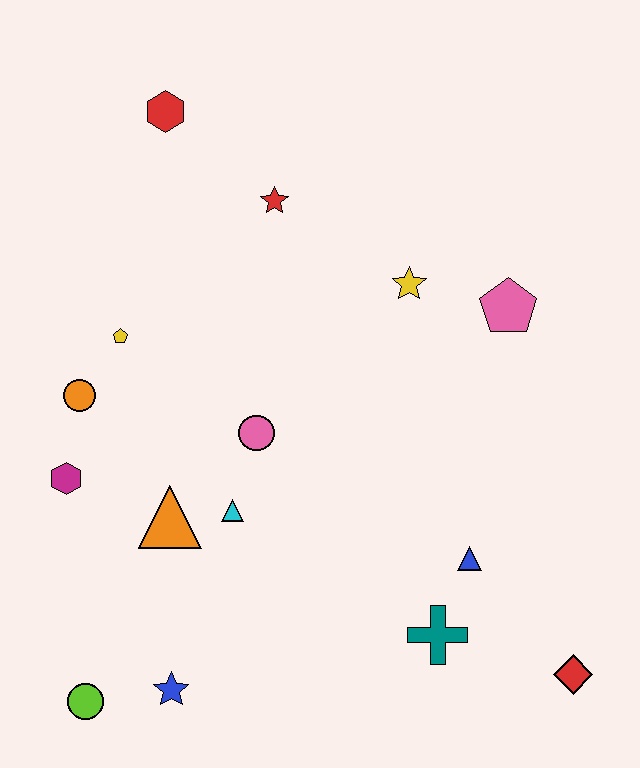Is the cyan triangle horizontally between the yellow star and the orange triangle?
Yes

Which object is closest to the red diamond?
The teal cross is closest to the red diamond.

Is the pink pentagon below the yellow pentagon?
No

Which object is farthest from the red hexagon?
The red diamond is farthest from the red hexagon.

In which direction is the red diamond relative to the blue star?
The red diamond is to the right of the blue star.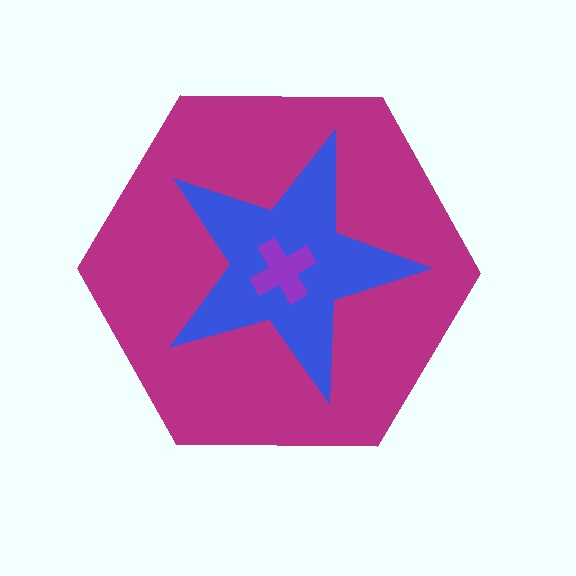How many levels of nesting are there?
3.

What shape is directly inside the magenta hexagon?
The blue star.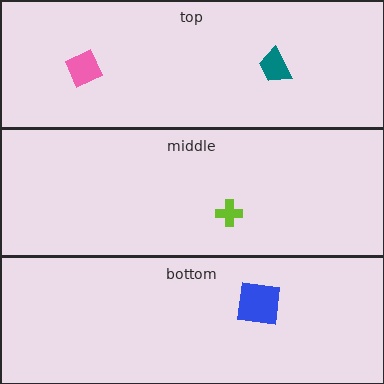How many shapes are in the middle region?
1.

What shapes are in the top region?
The pink diamond, the teal trapezoid.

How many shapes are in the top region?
2.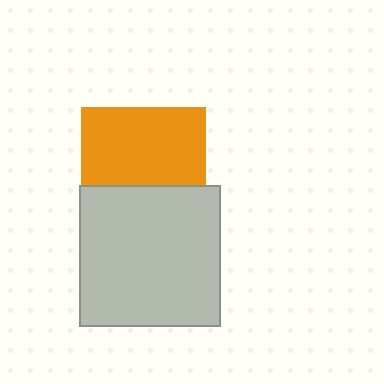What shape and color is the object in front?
The object in front is a light gray square.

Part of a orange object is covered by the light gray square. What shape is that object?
It is a square.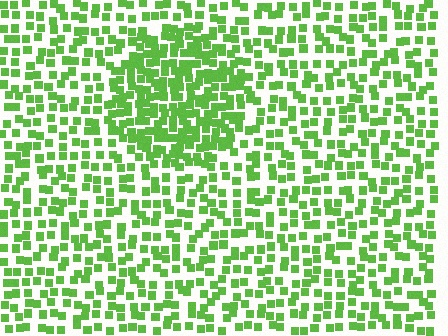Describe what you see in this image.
The image contains small lime elements arranged at two different densities. A circle-shaped region is visible where the elements are more densely packed than the surrounding area.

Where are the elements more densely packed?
The elements are more densely packed inside the circle boundary.